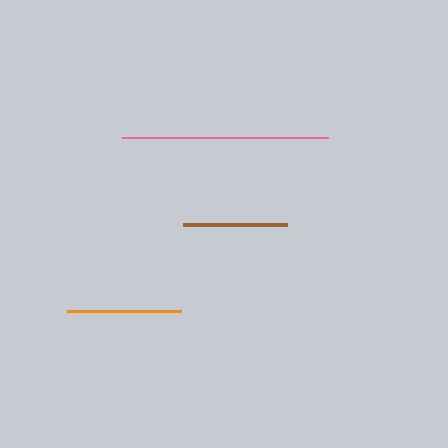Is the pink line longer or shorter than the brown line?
The pink line is longer than the brown line.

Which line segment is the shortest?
The brown line is the shortest at approximately 104 pixels.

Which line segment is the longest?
The pink line is the longest at approximately 206 pixels.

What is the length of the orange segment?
The orange segment is approximately 114 pixels long.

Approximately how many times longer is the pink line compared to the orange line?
The pink line is approximately 1.8 times the length of the orange line.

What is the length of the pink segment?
The pink segment is approximately 206 pixels long.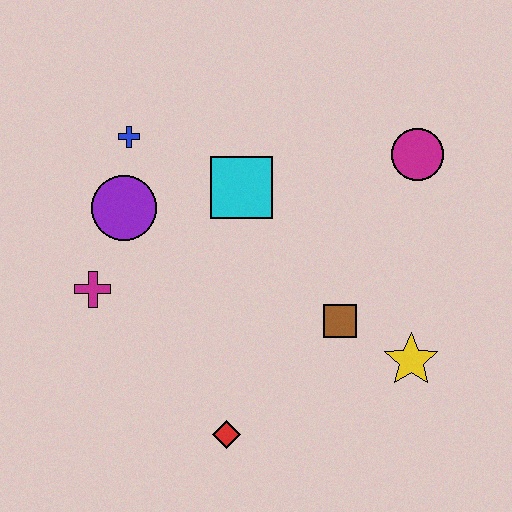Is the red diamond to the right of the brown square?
No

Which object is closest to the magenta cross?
The purple circle is closest to the magenta cross.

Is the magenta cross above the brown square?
Yes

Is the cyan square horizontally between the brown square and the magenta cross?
Yes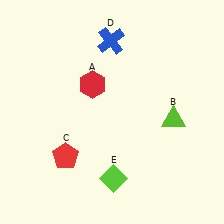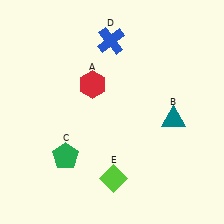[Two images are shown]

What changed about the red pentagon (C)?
In Image 1, C is red. In Image 2, it changed to green.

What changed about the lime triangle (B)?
In Image 1, B is lime. In Image 2, it changed to teal.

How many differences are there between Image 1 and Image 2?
There are 2 differences between the two images.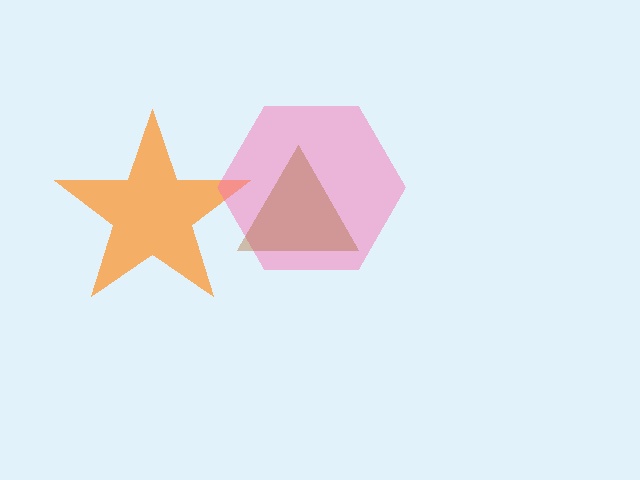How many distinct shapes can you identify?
There are 3 distinct shapes: an orange star, a pink hexagon, a brown triangle.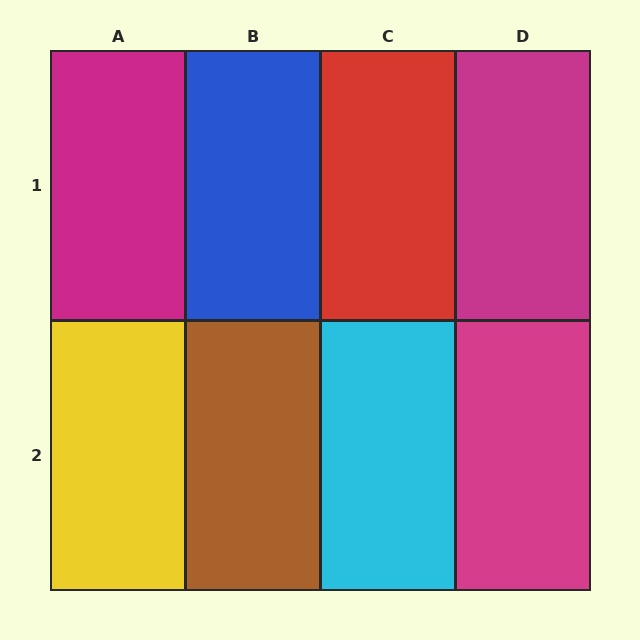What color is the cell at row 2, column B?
Brown.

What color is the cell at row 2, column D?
Magenta.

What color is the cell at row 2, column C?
Cyan.